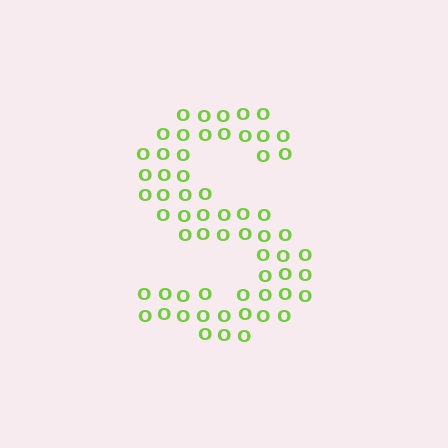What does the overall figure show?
The overall figure shows the letter S.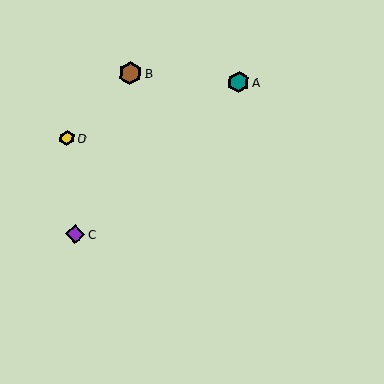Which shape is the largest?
The brown hexagon (labeled B) is the largest.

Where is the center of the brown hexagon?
The center of the brown hexagon is at (130, 73).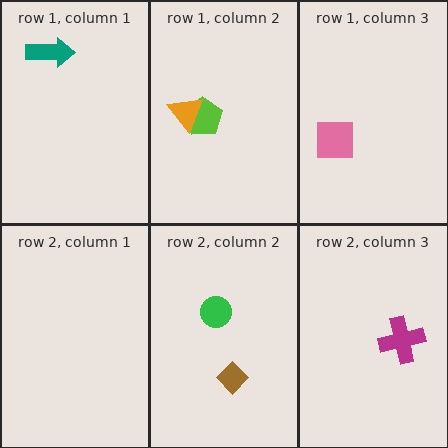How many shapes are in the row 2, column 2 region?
2.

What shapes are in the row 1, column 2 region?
The lime pentagon, the orange triangle.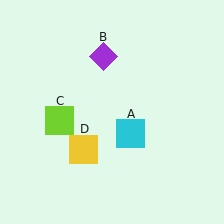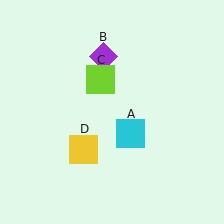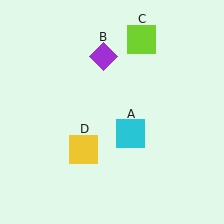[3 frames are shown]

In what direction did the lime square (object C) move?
The lime square (object C) moved up and to the right.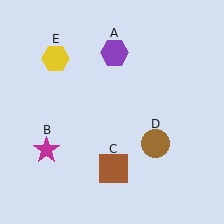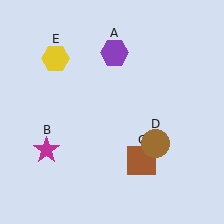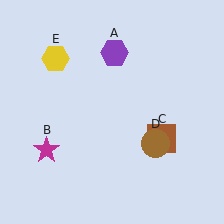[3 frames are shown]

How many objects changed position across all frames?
1 object changed position: brown square (object C).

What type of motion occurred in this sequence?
The brown square (object C) rotated counterclockwise around the center of the scene.